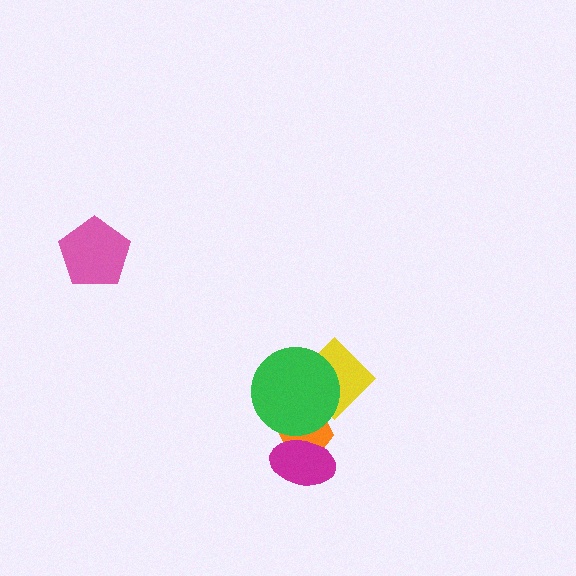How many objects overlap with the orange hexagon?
3 objects overlap with the orange hexagon.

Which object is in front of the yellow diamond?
The green circle is in front of the yellow diamond.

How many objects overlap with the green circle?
2 objects overlap with the green circle.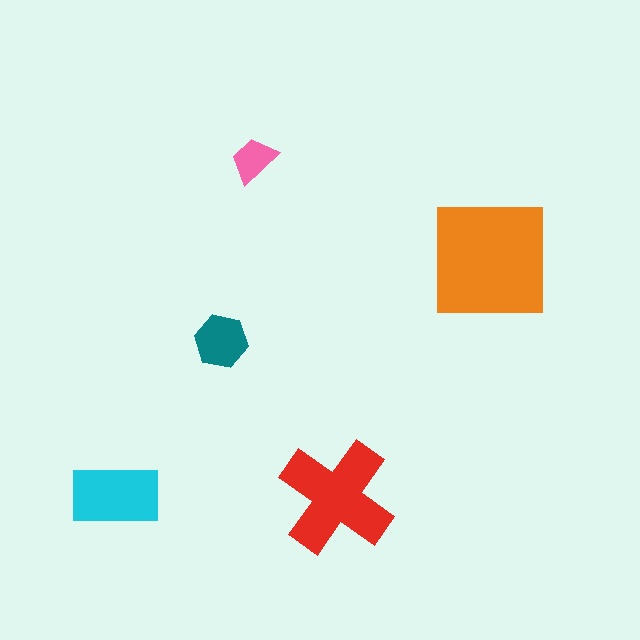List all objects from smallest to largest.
The pink trapezoid, the teal hexagon, the cyan rectangle, the red cross, the orange square.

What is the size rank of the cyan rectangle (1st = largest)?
3rd.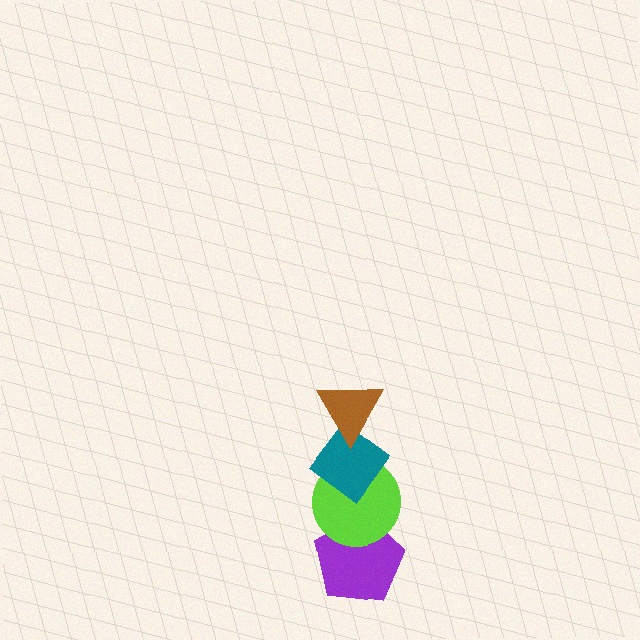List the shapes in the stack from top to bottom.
From top to bottom: the brown triangle, the teal diamond, the lime circle, the purple pentagon.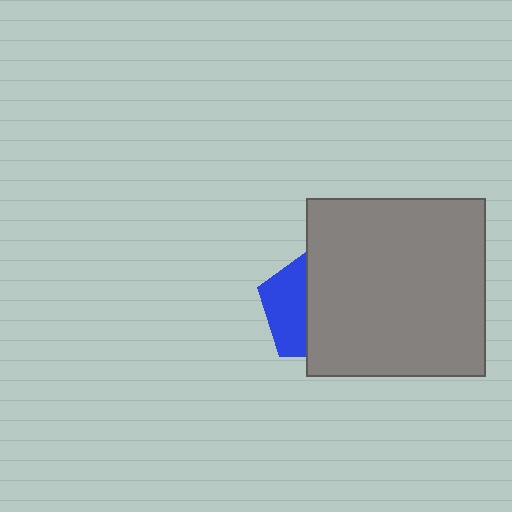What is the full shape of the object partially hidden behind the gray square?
The partially hidden object is a blue pentagon.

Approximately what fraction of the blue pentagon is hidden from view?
Roughly 63% of the blue pentagon is hidden behind the gray square.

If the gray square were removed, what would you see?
You would see the complete blue pentagon.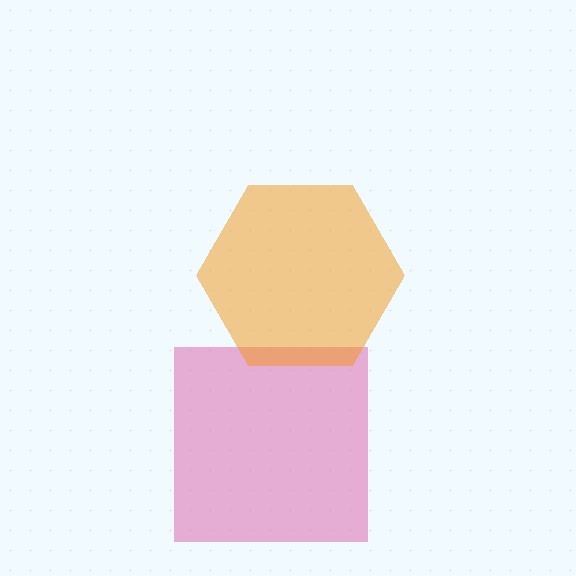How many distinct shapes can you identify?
There are 2 distinct shapes: a pink square, an orange hexagon.